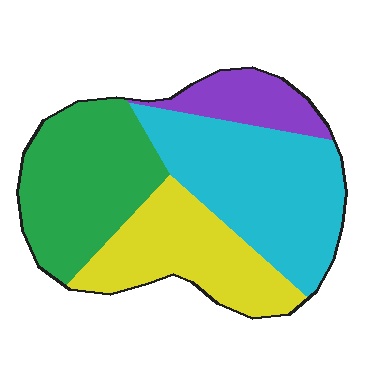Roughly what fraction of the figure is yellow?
Yellow takes up about one quarter (1/4) of the figure.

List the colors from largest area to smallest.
From largest to smallest: cyan, green, yellow, purple.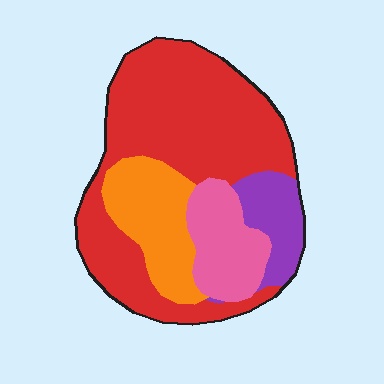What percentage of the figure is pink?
Pink takes up less than a quarter of the figure.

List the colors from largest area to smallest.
From largest to smallest: red, orange, pink, purple.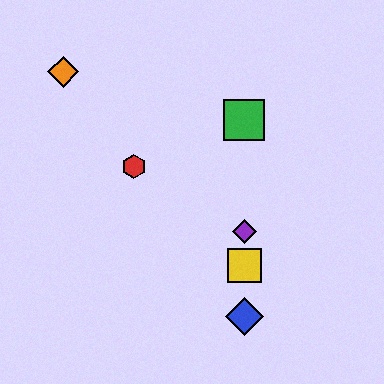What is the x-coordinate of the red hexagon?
The red hexagon is at x≈134.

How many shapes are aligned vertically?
4 shapes (the blue diamond, the green square, the yellow square, the purple diamond) are aligned vertically.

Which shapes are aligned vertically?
The blue diamond, the green square, the yellow square, the purple diamond are aligned vertically.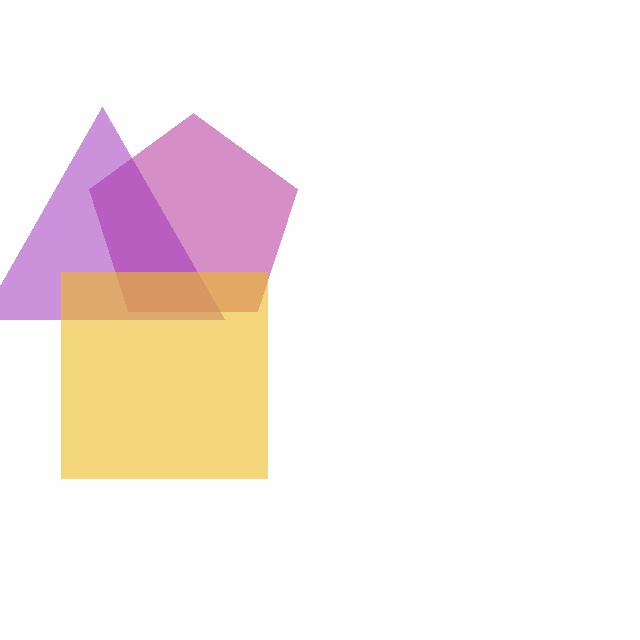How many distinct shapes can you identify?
There are 3 distinct shapes: a magenta pentagon, a purple triangle, a yellow square.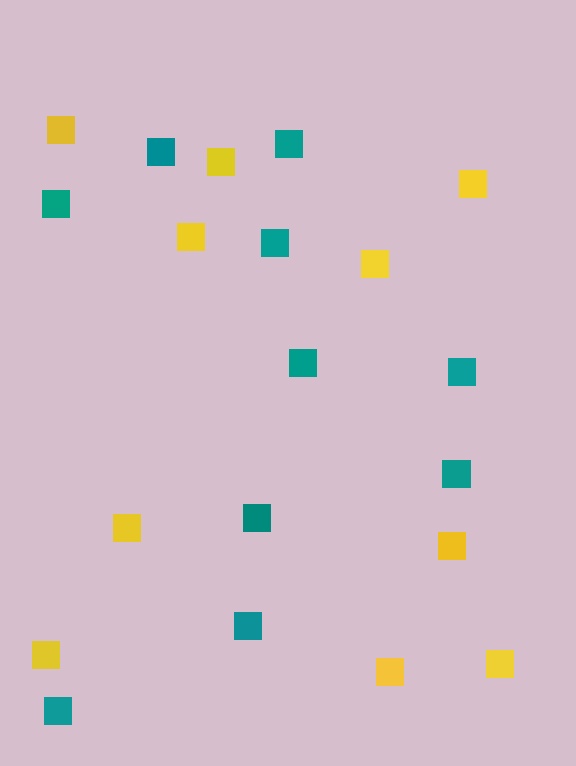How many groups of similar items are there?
There are 2 groups: one group of teal squares (10) and one group of yellow squares (10).